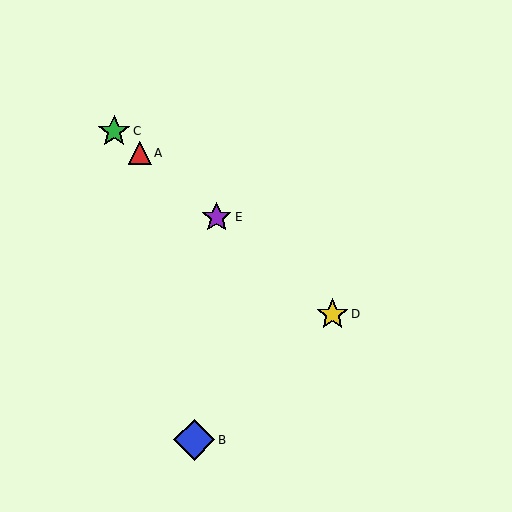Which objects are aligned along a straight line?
Objects A, C, D, E are aligned along a straight line.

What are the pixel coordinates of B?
Object B is at (194, 440).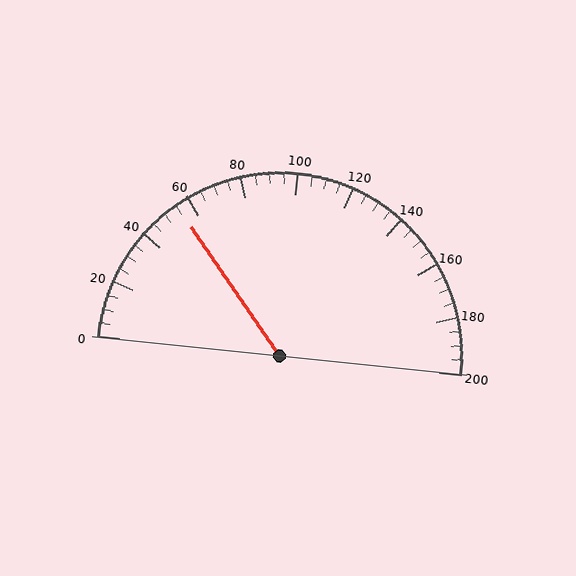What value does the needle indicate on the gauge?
The needle indicates approximately 55.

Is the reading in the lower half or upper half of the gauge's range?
The reading is in the lower half of the range (0 to 200).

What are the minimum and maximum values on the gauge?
The gauge ranges from 0 to 200.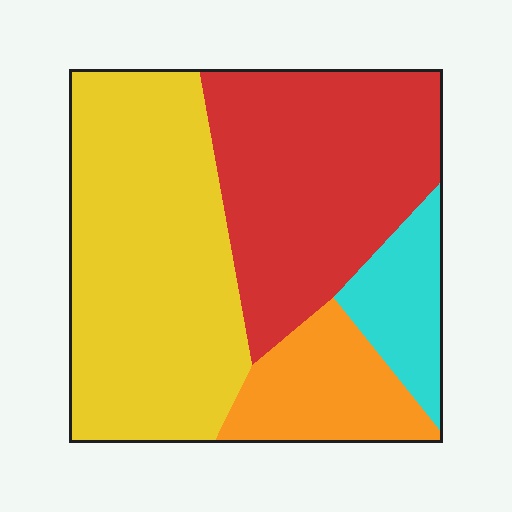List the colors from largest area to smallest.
From largest to smallest: yellow, red, orange, cyan.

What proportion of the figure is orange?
Orange covers roughly 15% of the figure.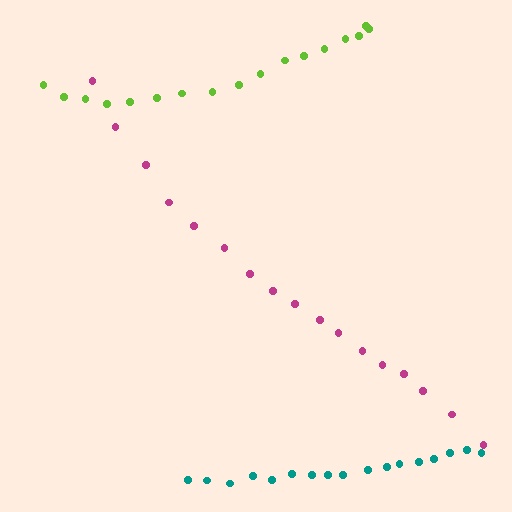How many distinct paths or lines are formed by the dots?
There are 3 distinct paths.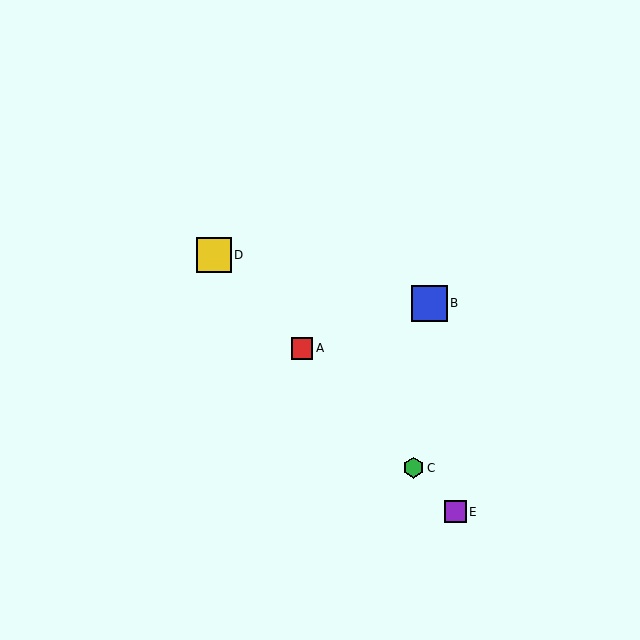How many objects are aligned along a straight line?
4 objects (A, C, D, E) are aligned along a straight line.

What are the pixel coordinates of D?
Object D is at (214, 255).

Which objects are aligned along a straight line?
Objects A, C, D, E are aligned along a straight line.